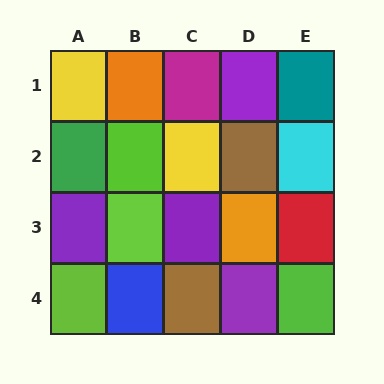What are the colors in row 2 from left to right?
Green, lime, yellow, brown, cyan.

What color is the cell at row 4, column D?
Purple.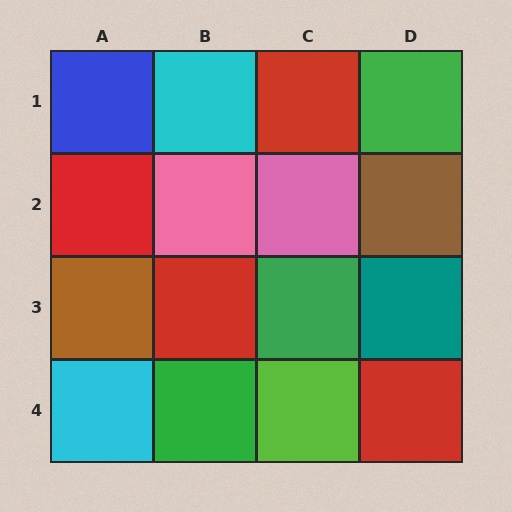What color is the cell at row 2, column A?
Red.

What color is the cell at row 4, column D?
Red.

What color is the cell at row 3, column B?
Red.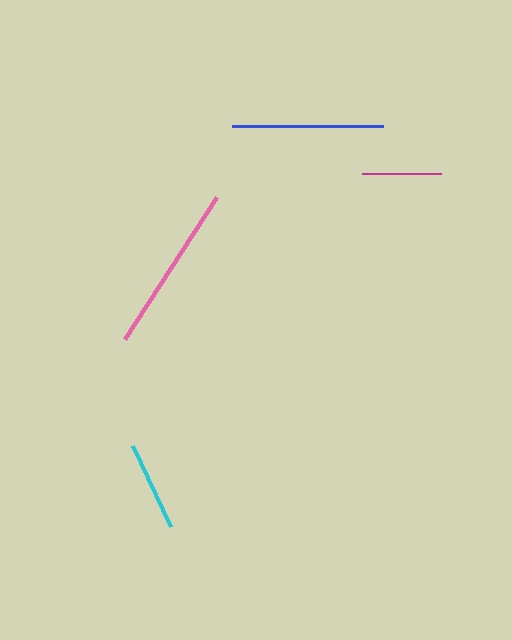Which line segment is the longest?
The pink line is the longest at approximately 169 pixels.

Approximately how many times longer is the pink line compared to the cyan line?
The pink line is approximately 1.9 times the length of the cyan line.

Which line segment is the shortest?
The magenta line is the shortest at approximately 78 pixels.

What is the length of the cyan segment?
The cyan segment is approximately 89 pixels long.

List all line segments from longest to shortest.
From longest to shortest: pink, blue, cyan, magenta.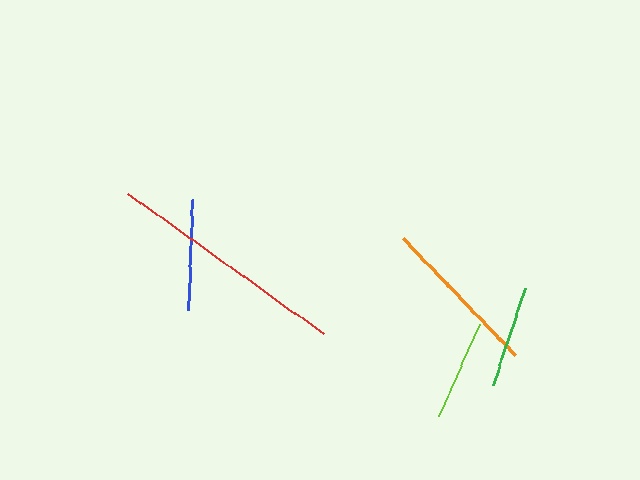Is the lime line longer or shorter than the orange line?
The orange line is longer than the lime line.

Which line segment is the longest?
The red line is the longest at approximately 241 pixels.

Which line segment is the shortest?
The lime line is the shortest at approximately 100 pixels.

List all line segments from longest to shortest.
From longest to shortest: red, orange, blue, green, lime.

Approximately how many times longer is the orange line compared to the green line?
The orange line is approximately 1.6 times the length of the green line.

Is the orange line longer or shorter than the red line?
The red line is longer than the orange line.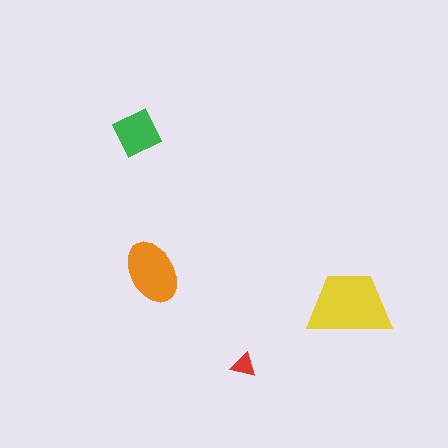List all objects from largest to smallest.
The yellow trapezoid, the orange ellipse, the green square, the red triangle.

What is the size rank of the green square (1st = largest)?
3rd.